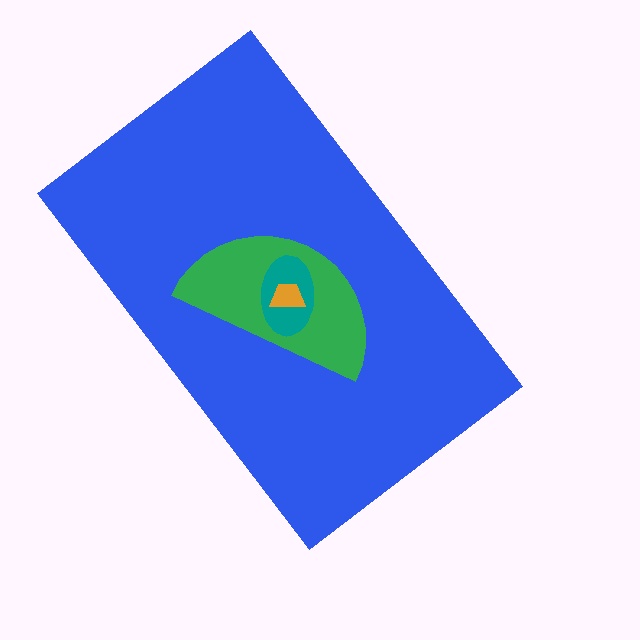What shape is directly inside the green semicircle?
The teal ellipse.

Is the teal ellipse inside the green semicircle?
Yes.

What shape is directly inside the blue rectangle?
The green semicircle.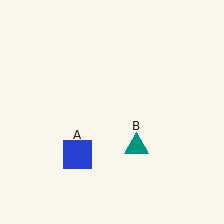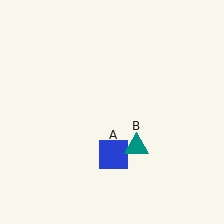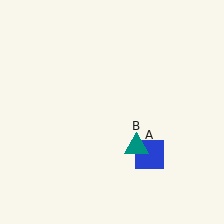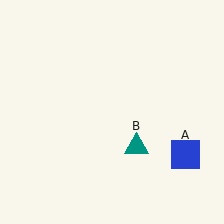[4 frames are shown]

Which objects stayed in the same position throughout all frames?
Teal triangle (object B) remained stationary.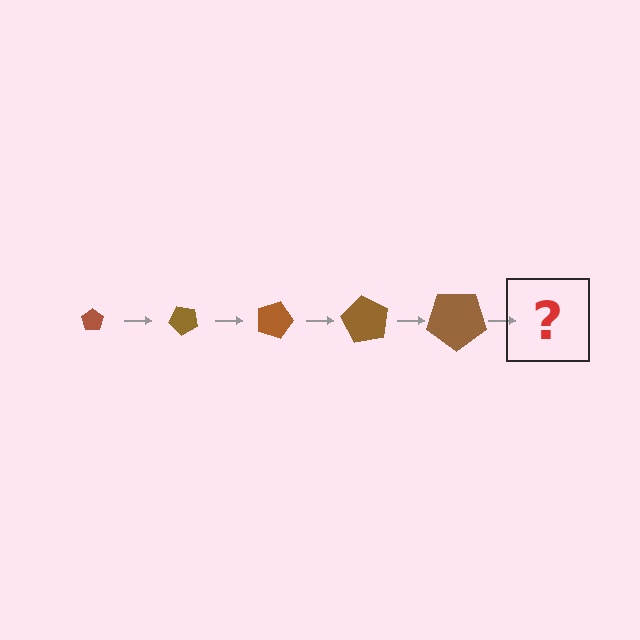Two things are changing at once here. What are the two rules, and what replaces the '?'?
The two rules are that the pentagon grows larger each step and it rotates 45 degrees each step. The '?' should be a pentagon, larger than the previous one and rotated 225 degrees from the start.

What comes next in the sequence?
The next element should be a pentagon, larger than the previous one and rotated 225 degrees from the start.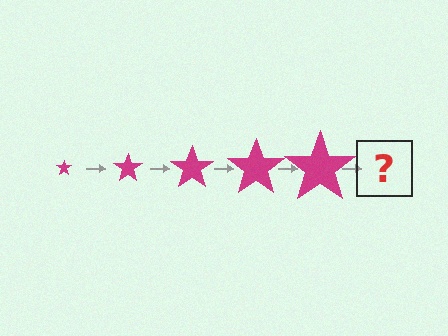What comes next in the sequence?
The next element should be a magenta star, larger than the previous one.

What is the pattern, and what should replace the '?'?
The pattern is that the star gets progressively larger each step. The '?' should be a magenta star, larger than the previous one.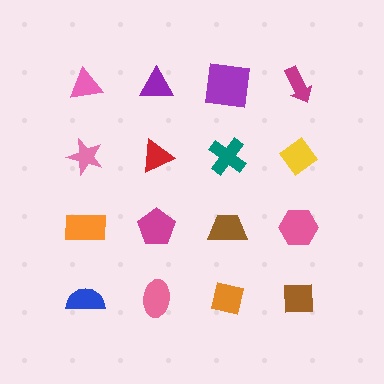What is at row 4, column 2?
A pink ellipse.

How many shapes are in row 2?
4 shapes.